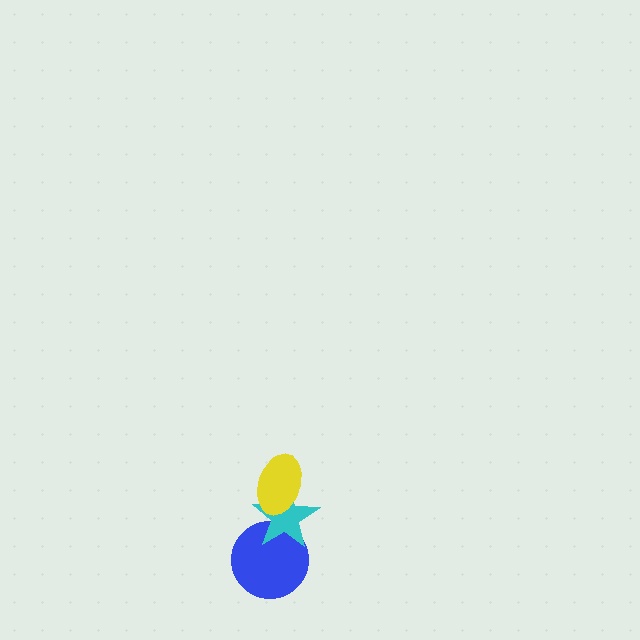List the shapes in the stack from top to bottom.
From top to bottom: the yellow ellipse, the cyan star, the blue circle.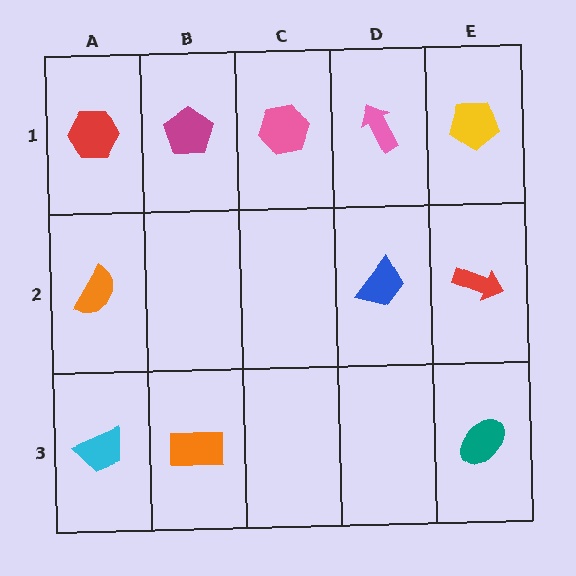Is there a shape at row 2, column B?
No, that cell is empty.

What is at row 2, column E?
A red arrow.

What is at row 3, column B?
An orange rectangle.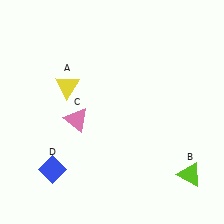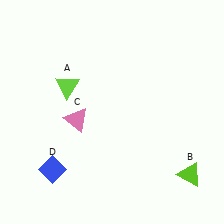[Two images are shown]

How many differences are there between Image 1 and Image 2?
There is 1 difference between the two images.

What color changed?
The triangle (A) changed from yellow in Image 1 to lime in Image 2.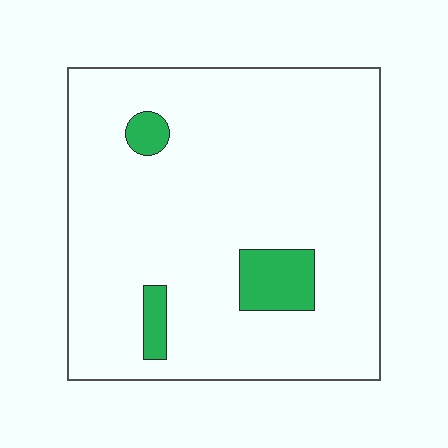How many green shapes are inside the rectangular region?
3.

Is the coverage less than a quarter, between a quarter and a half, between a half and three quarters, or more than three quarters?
Less than a quarter.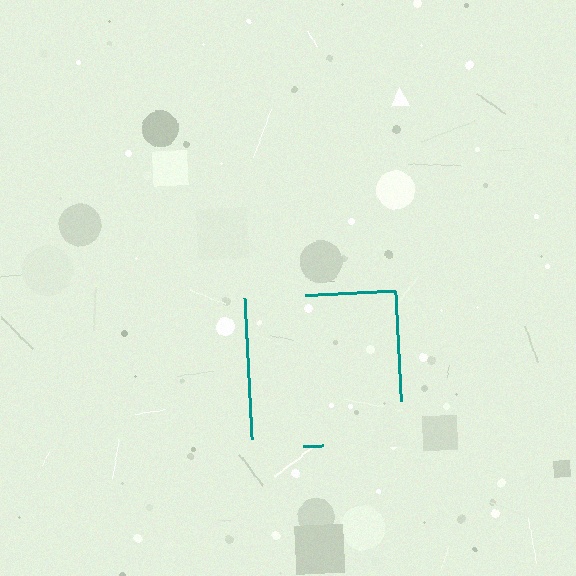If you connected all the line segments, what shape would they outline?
They would outline a square.